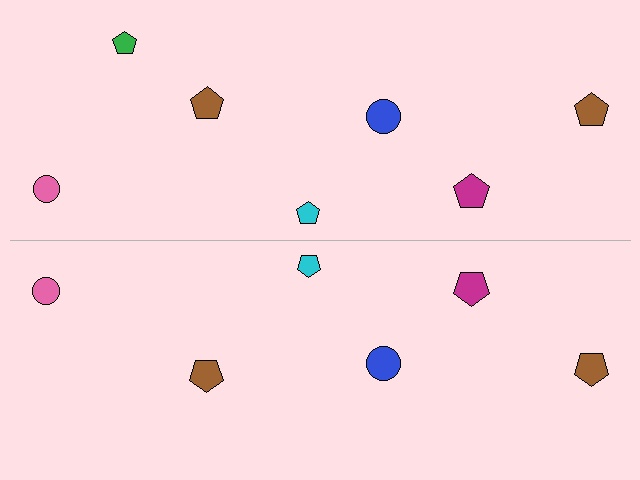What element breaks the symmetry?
A green pentagon is missing from the bottom side.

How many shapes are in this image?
There are 13 shapes in this image.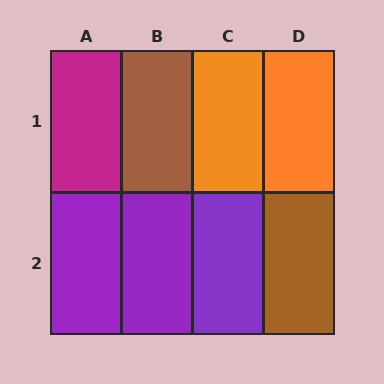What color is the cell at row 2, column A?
Purple.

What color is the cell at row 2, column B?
Purple.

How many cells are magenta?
1 cell is magenta.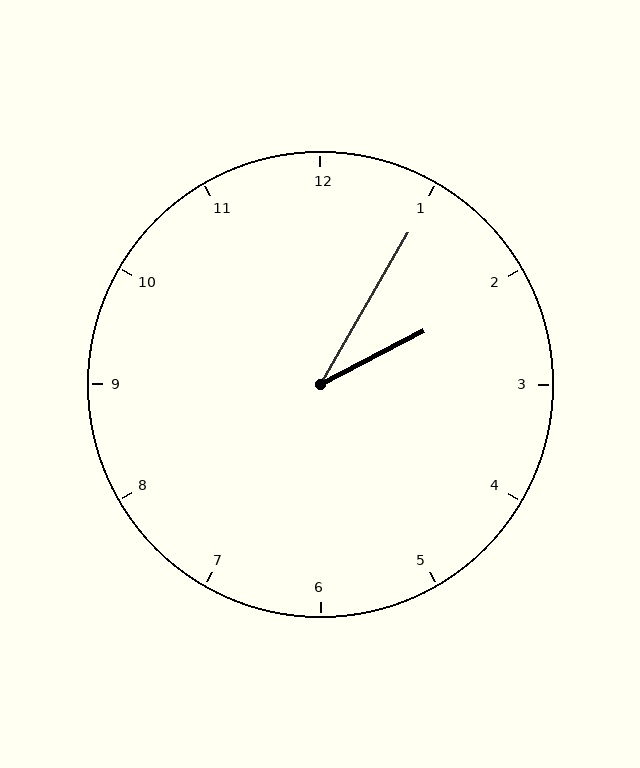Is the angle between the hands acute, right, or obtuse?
It is acute.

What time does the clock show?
2:05.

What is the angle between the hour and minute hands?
Approximately 32 degrees.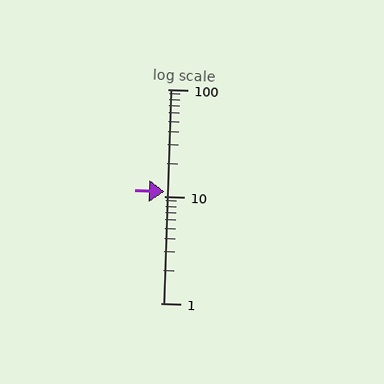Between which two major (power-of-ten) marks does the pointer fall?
The pointer is between 10 and 100.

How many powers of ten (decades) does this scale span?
The scale spans 2 decades, from 1 to 100.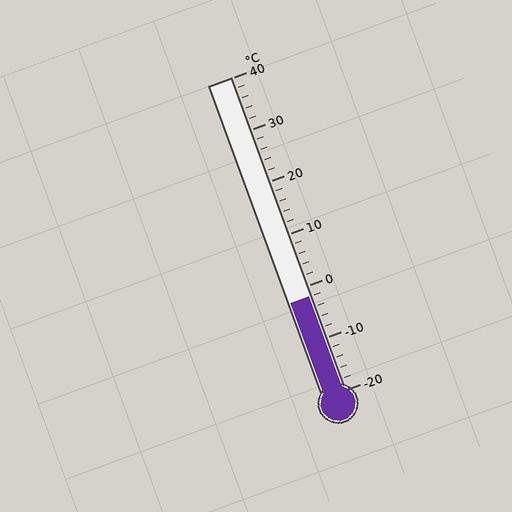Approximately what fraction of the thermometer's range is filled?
The thermometer is filled to approximately 30% of its range.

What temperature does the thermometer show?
The thermometer shows approximately -2°C.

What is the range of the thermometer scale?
The thermometer scale ranges from -20°C to 40°C.